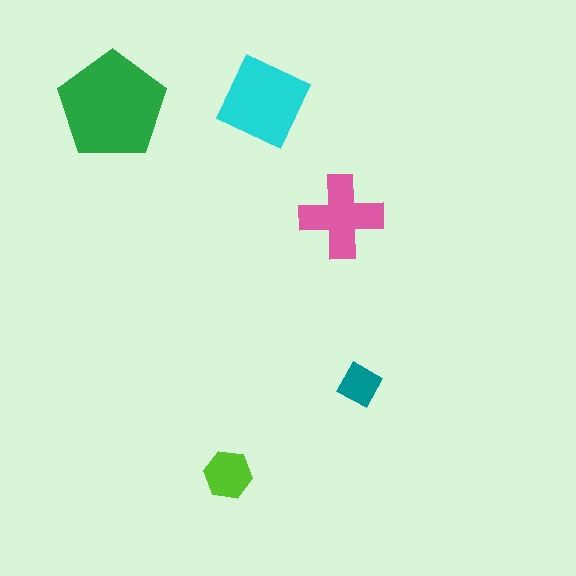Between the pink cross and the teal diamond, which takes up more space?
The pink cross.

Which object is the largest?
The green pentagon.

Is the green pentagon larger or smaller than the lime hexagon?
Larger.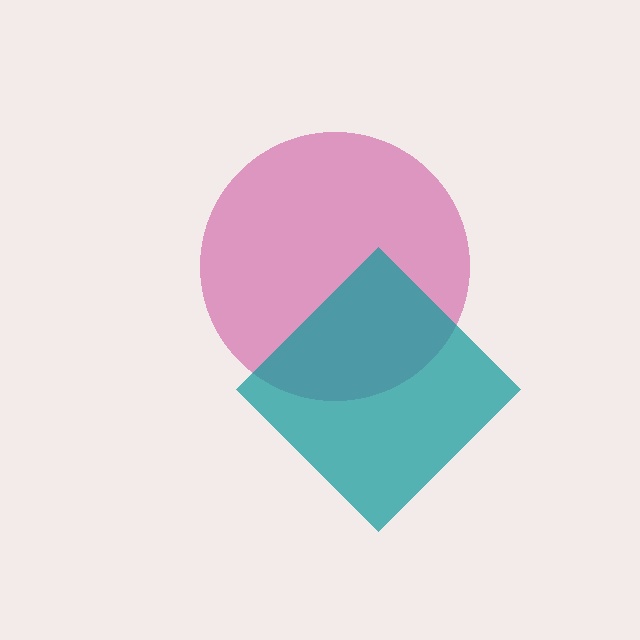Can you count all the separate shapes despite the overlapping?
Yes, there are 2 separate shapes.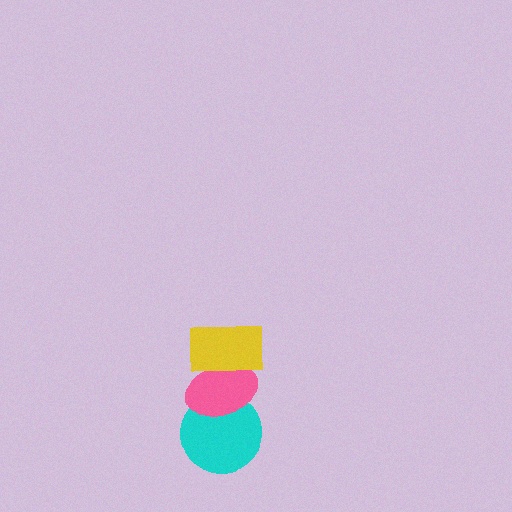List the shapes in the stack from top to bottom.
From top to bottom: the yellow rectangle, the pink ellipse, the cyan circle.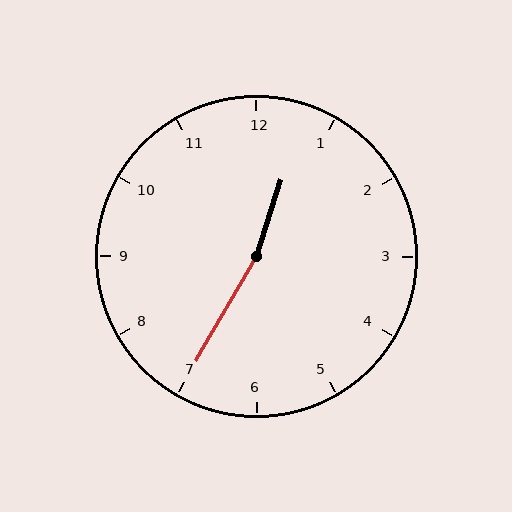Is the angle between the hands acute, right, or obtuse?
It is obtuse.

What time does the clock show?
12:35.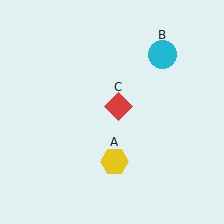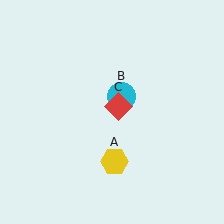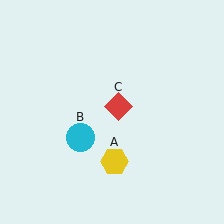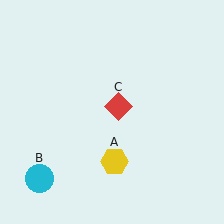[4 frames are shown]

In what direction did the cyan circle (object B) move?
The cyan circle (object B) moved down and to the left.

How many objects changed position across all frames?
1 object changed position: cyan circle (object B).